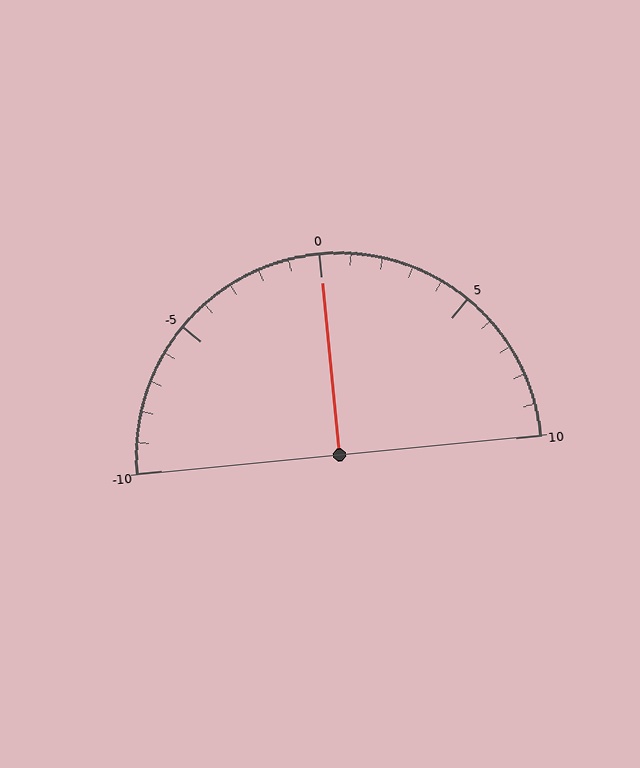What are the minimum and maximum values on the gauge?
The gauge ranges from -10 to 10.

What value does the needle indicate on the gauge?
The needle indicates approximately 0.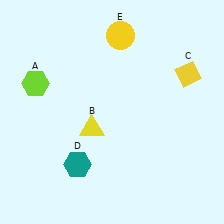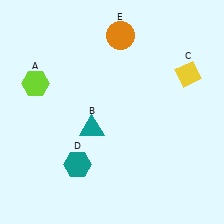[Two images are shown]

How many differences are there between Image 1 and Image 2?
There are 2 differences between the two images.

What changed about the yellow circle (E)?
In Image 1, E is yellow. In Image 2, it changed to orange.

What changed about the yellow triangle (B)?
In Image 1, B is yellow. In Image 2, it changed to teal.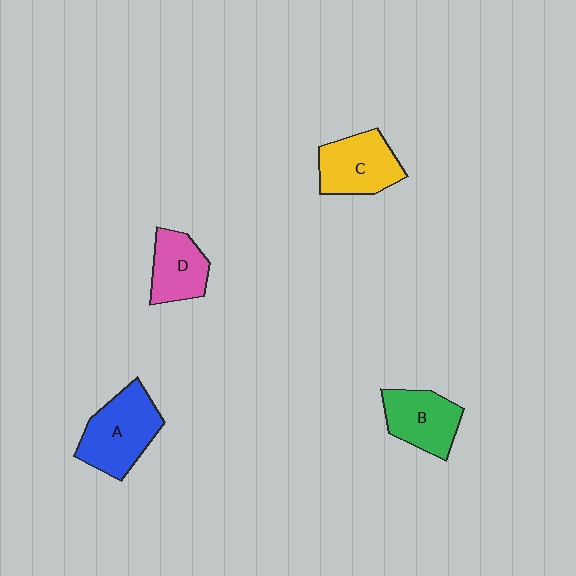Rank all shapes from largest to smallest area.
From largest to smallest: A (blue), C (yellow), B (green), D (pink).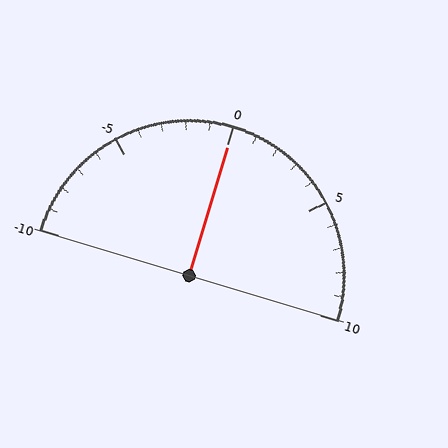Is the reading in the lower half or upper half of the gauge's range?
The reading is in the upper half of the range (-10 to 10).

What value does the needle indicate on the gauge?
The needle indicates approximately 0.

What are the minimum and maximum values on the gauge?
The gauge ranges from -10 to 10.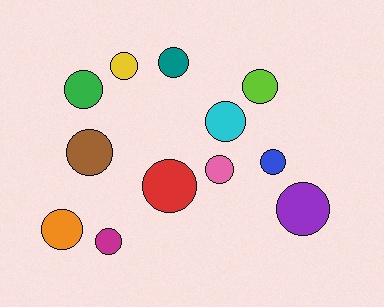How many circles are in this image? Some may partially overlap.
There are 12 circles.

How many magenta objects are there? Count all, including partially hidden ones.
There is 1 magenta object.